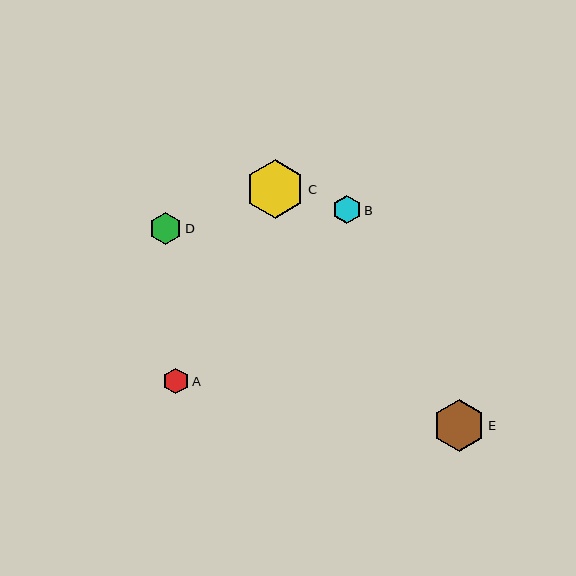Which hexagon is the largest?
Hexagon C is the largest with a size of approximately 59 pixels.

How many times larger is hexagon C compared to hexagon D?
Hexagon C is approximately 1.8 times the size of hexagon D.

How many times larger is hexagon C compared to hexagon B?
Hexagon C is approximately 2.1 times the size of hexagon B.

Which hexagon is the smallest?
Hexagon A is the smallest with a size of approximately 26 pixels.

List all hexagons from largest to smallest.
From largest to smallest: C, E, D, B, A.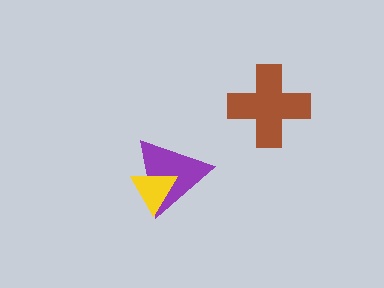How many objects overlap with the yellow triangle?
1 object overlaps with the yellow triangle.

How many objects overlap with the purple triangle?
1 object overlaps with the purple triangle.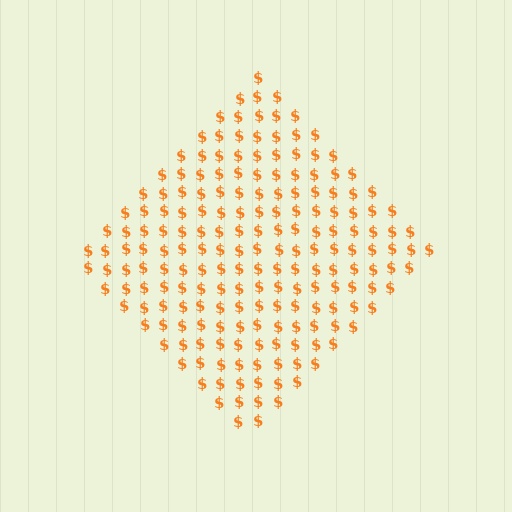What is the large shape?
The large shape is a diamond.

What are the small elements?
The small elements are dollar signs.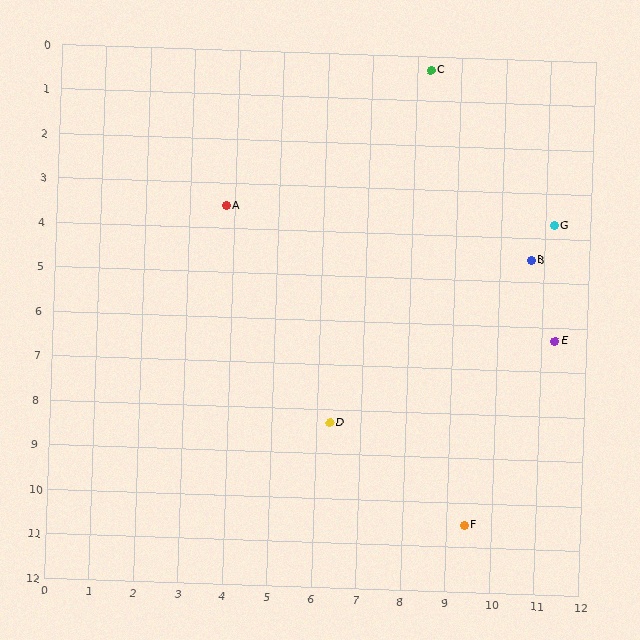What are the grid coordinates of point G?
Point G is at approximately (11.2, 3.7).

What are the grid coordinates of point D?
Point D is at approximately (6.3, 8.3).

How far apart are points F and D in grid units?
Points F and D are about 3.8 grid units apart.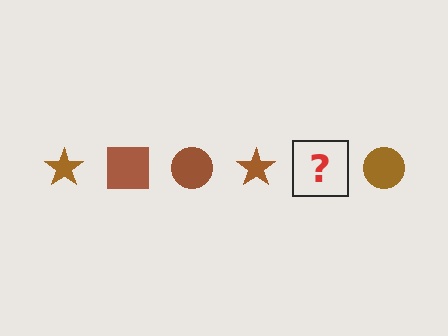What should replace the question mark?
The question mark should be replaced with a brown square.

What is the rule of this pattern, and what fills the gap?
The rule is that the pattern cycles through star, square, circle shapes in brown. The gap should be filled with a brown square.